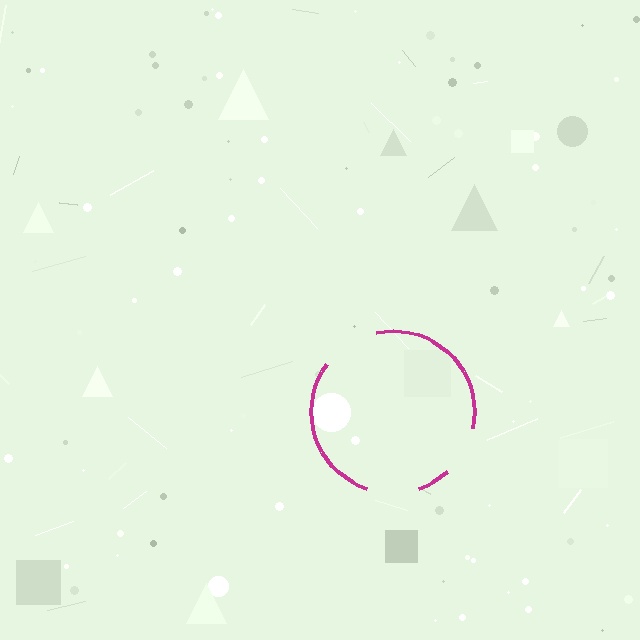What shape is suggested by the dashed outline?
The dashed outline suggests a circle.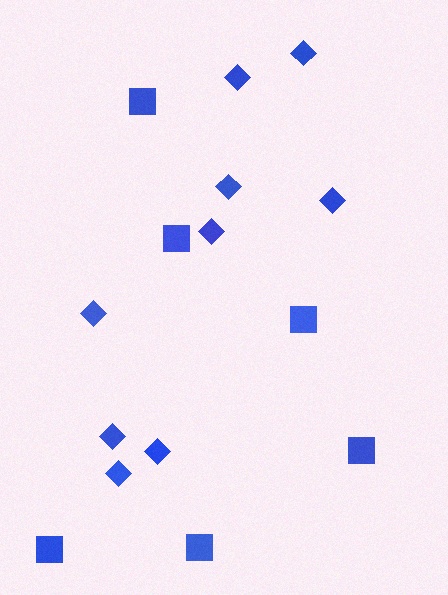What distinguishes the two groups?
There are 2 groups: one group of diamonds (9) and one group of squares (6).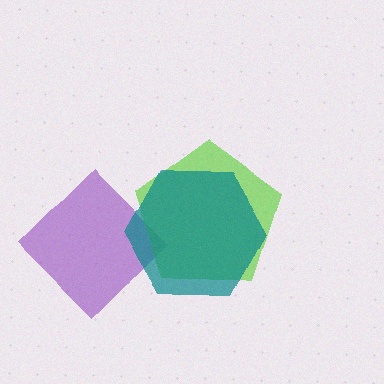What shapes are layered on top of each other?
The layered shapes are: a purple diamond, a lime pentagon, a teal hexagon.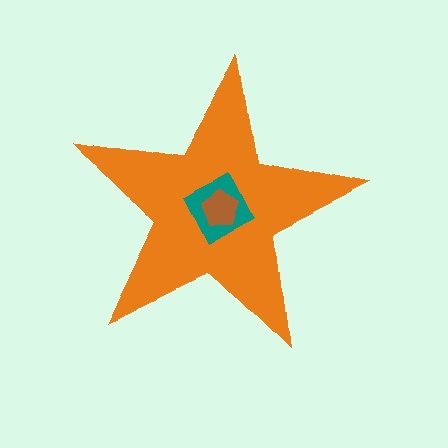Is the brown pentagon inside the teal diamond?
Yes.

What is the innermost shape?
The brown pentagon.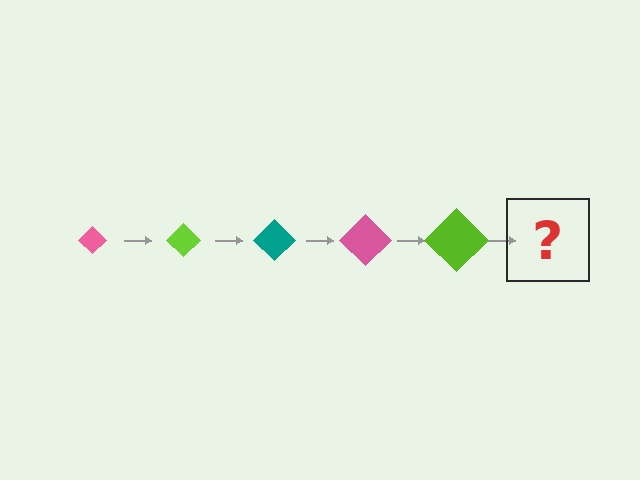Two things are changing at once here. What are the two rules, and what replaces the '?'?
The two rules are that the diamond grows larger each step and the color cycles through pink, lime, and teal. The '?' should be a teal diamond, larger than the previous one.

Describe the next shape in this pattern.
It should be a teal diamond, larger than the previous one.